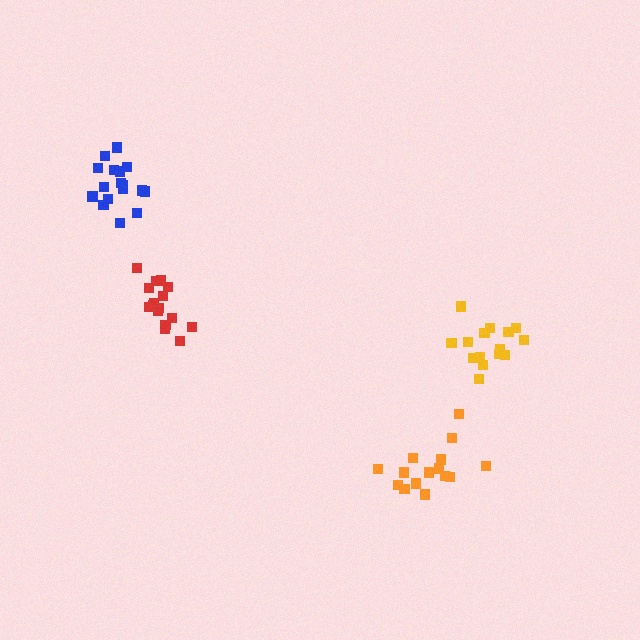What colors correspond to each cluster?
The clusters are colored: orange, yellow, blue, red.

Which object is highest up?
The blue cluster is topmost.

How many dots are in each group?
Group 1: 15 dots, Group 2: 15 dots, Group 3: 17 dots, Group 4: 16 dots (63 total).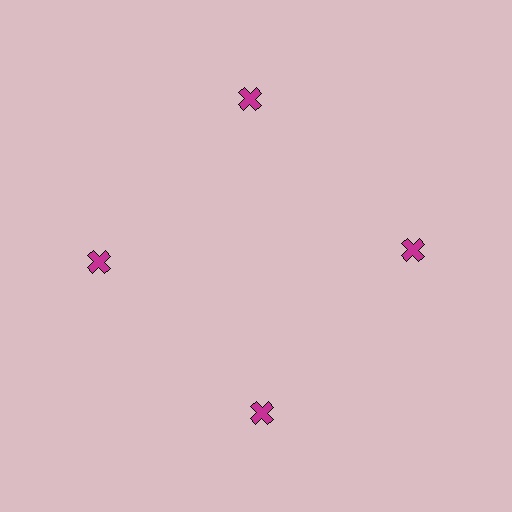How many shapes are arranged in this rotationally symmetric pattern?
There are 4 shapes, arranged in 4 groups of 1.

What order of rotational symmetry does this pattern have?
This pattern has 4-fold rotational symmetry.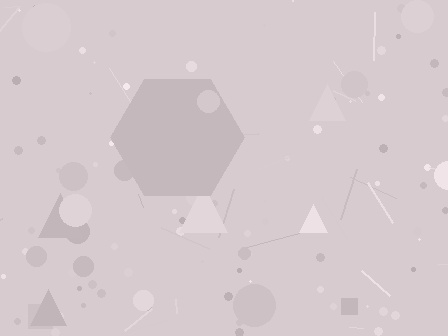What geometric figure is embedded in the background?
A hexagon is embedded in the background.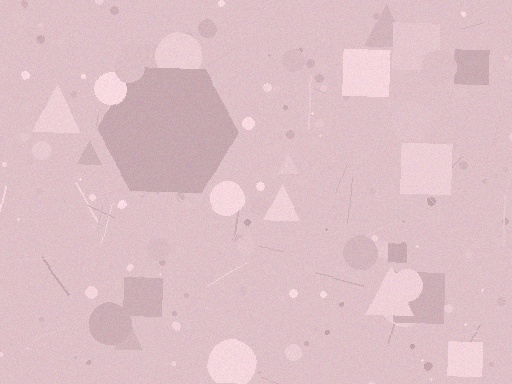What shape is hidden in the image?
A hexagon is hidden in the image.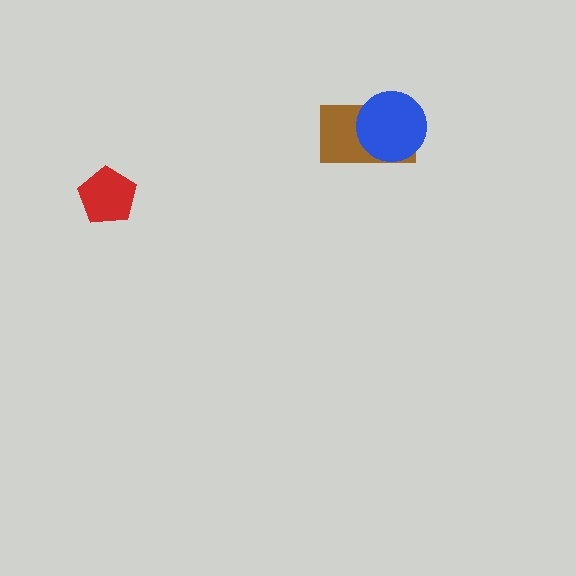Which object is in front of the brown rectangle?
The blue circle is in front of the brown rectangle.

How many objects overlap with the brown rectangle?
1 object overlaps with the brown rectangle.